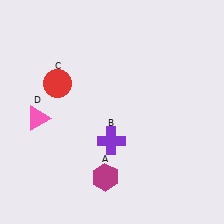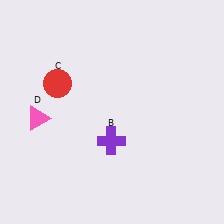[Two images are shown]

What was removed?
The magenta hexagon (A) was removed in Image 2.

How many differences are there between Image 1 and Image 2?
There is 1 difference between the two images.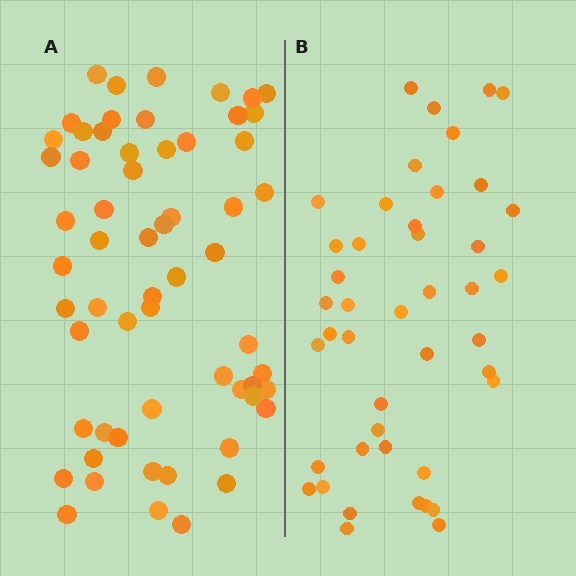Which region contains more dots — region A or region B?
Region A (the left region) has more dots.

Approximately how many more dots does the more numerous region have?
Region A has approximately 15 more dots than region B.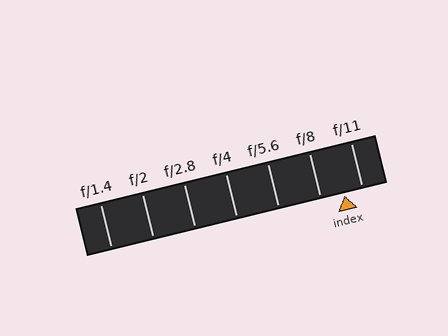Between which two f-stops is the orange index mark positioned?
The index mark is between f/8 and f/11.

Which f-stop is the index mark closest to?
The index mark is closest to f/11.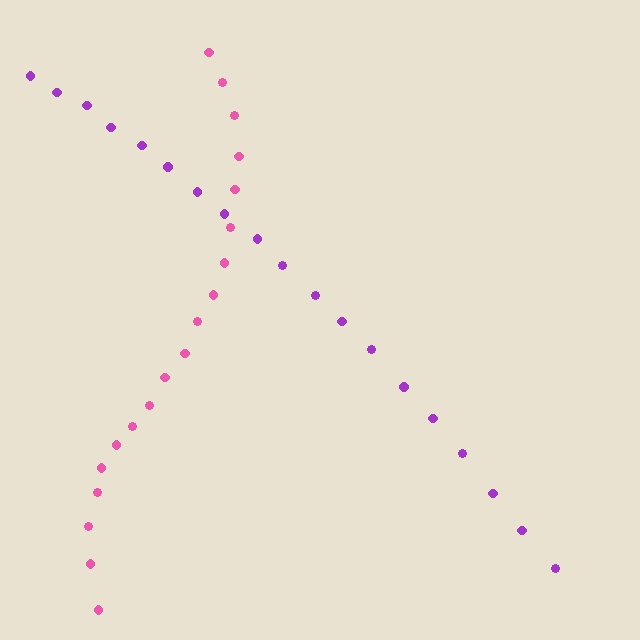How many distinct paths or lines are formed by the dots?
There are 2 distinct paths.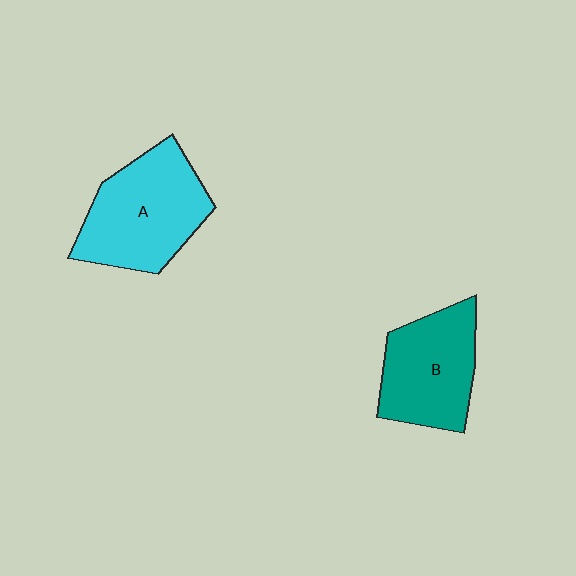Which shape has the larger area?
Shape A (cyan).